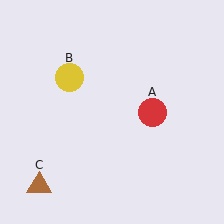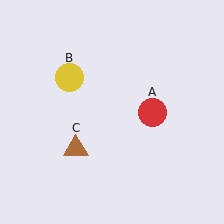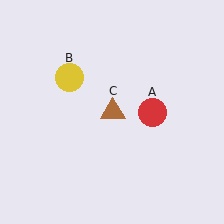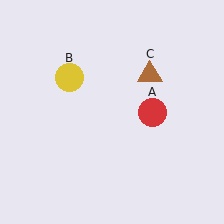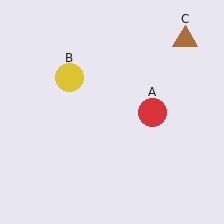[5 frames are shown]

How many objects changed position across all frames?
1 object changed position: brown triangle (object C).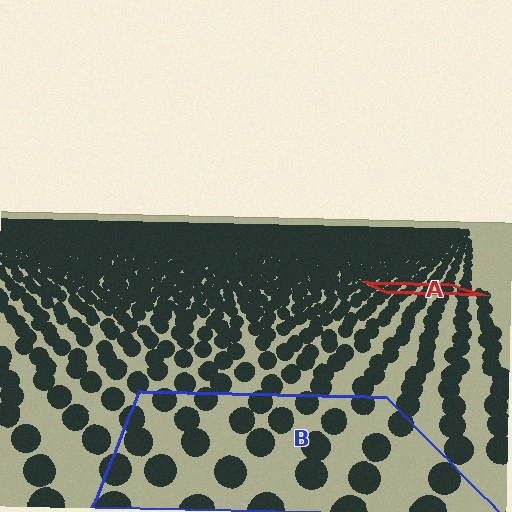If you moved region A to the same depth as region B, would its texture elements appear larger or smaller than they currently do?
They would appear larger. At a closer depth, the same texture elements are projected at a bigger on-screen size.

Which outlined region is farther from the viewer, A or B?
Region A is farther from the viewer — the texture elements inside it appear smaller and more densely packed.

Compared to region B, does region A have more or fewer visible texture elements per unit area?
Region A has more texture elements per unit area — they are packed more densely because it is farther away.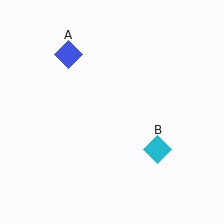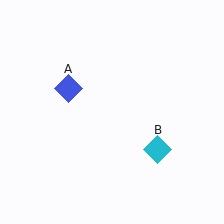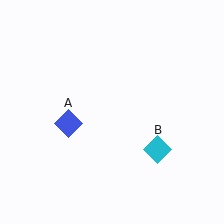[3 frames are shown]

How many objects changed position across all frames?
1 object changed position: blue diamond (object A).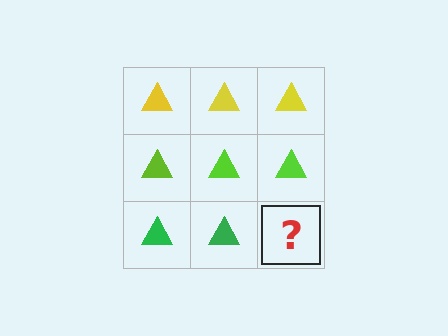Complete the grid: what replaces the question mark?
The question mark should be replaced with a green triangle.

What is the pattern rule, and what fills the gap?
The rule is that each row has a consistent color. The gap should be filled with a green triangle.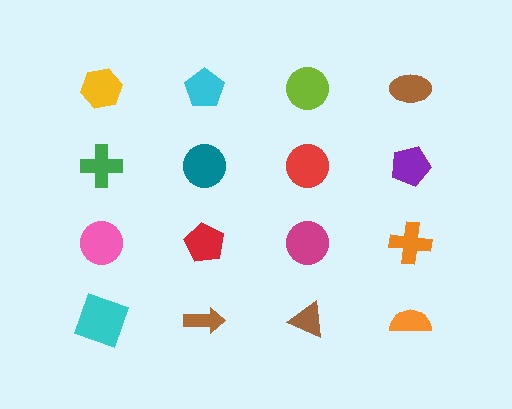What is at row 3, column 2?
A red pentagon.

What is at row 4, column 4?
An orange semicircle.